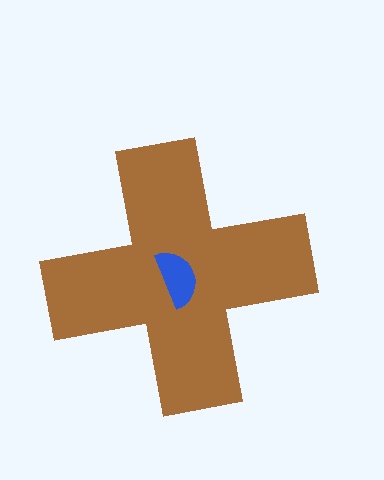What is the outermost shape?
The brown cross.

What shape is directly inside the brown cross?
The blue semicircle.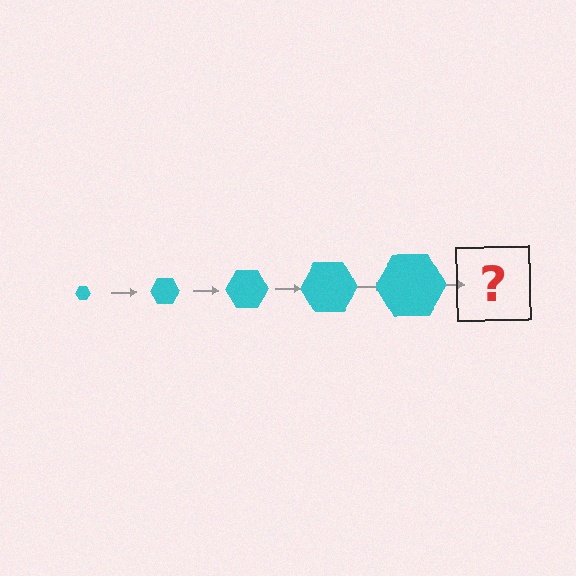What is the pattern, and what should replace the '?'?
The pattern is that the hexagon gets progressively larger each step. The '?' should be a cyan hexagon, larger than the previous one.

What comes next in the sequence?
The next element should be a cyan hexagon, larger than the previous one.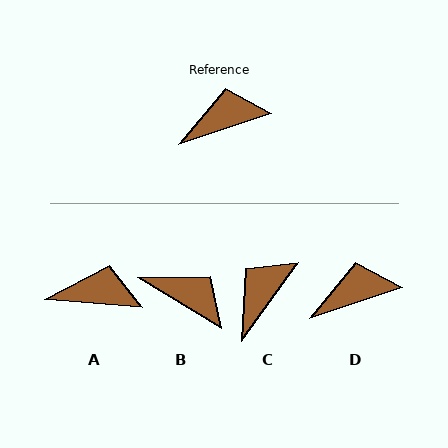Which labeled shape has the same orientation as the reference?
D.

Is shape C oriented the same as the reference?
No, it is off by about 36 degrees.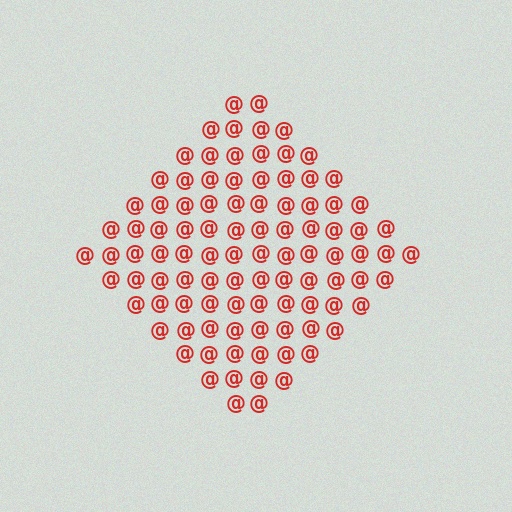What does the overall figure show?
The overall figure shows a diamond.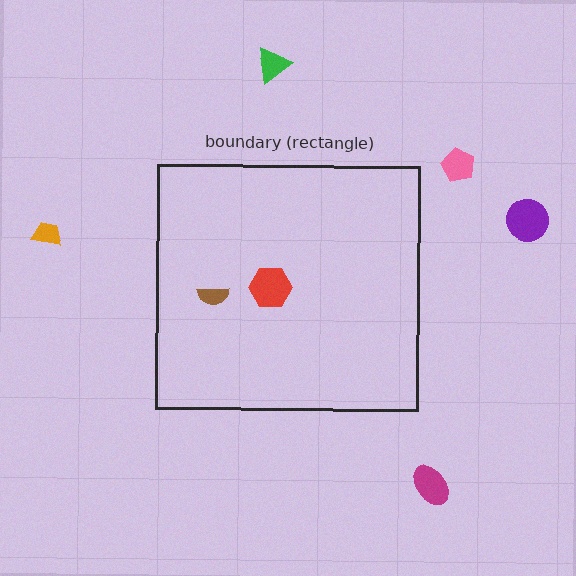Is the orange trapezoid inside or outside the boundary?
Outside.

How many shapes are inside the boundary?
2 inside, 5 outside.